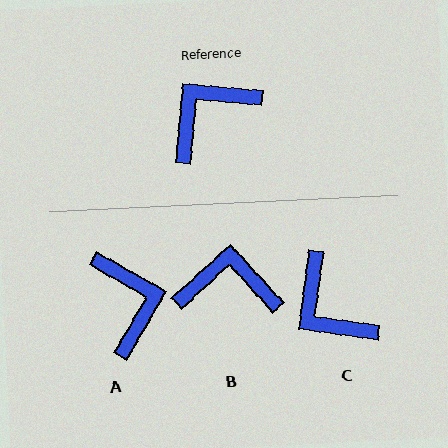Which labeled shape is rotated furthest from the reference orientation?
A, about 115 degrees away.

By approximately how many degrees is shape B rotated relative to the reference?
Approximately 42 degrees clockwise.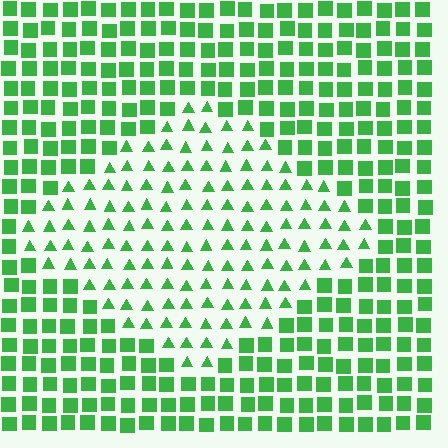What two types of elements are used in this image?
The image uses triangles inside the diamond region and squares outside it.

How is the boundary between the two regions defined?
The boundary is defined by a change in element shape: triangles inside vs. squares outside. All elements share the same color and spacing.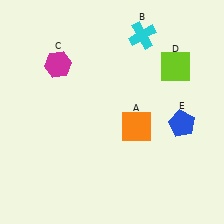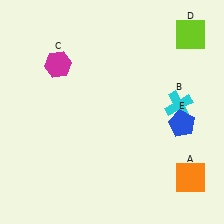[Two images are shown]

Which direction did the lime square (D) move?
The lime square (D) moved up.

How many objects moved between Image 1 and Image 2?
3 objects moved between the two images.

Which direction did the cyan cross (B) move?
The cyan cross (B) moved down.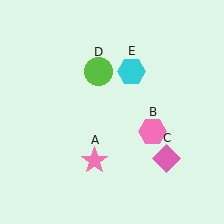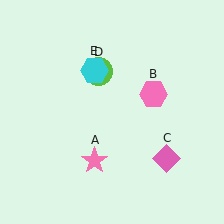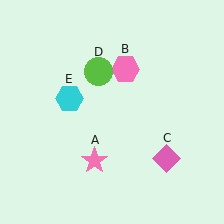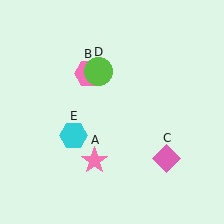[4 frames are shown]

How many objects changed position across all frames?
2 objects changed position: pink hexagon (object B), cyan hexagon (object E).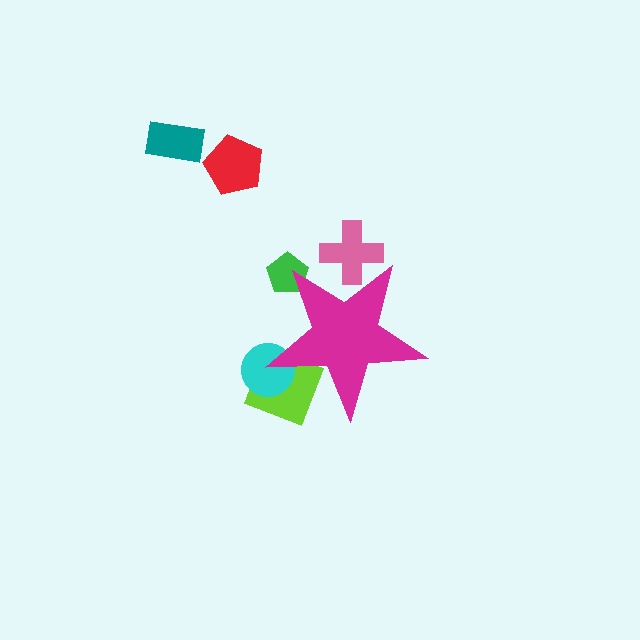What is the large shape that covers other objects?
A magenta star.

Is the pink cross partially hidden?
Yes, the pink cross is partially hidden behind the magenta star.